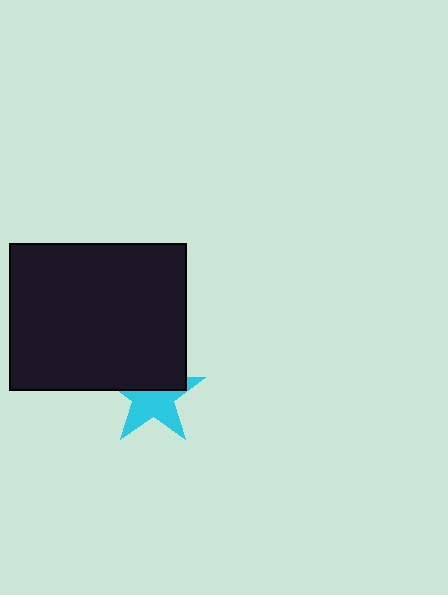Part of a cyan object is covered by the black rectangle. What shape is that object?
It is a star.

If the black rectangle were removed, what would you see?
You would see the complete cyan star.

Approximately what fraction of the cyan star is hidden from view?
Roughly 45% of the cyan star is hidden behind the black rectangle.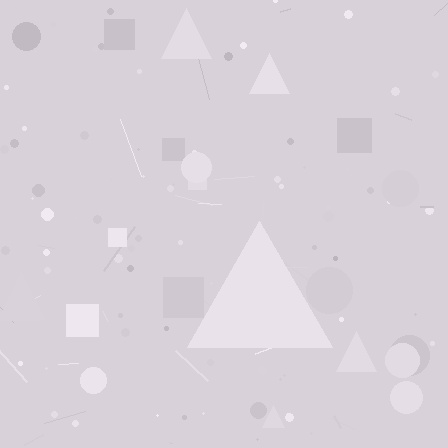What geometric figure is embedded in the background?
A triangle is embedded in the background.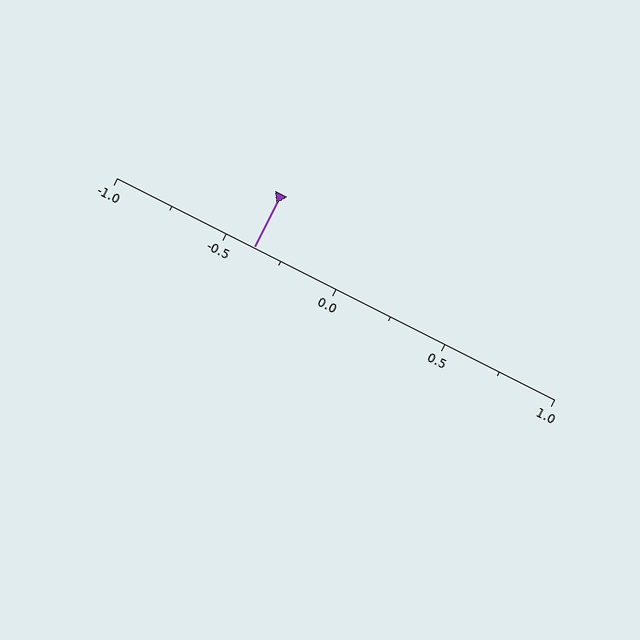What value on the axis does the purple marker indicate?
The marker indicates approximately -0.38.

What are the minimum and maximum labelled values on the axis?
The axis runs from -1.0 to 1.0.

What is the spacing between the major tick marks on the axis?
The major ticks are spaced 0.5 apart.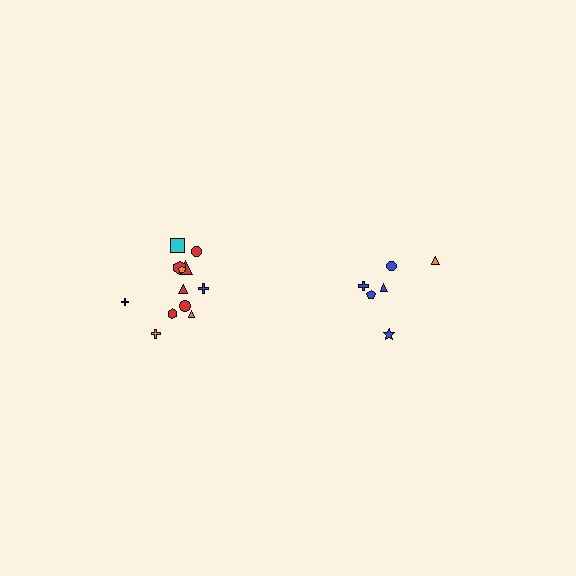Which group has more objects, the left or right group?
The left group.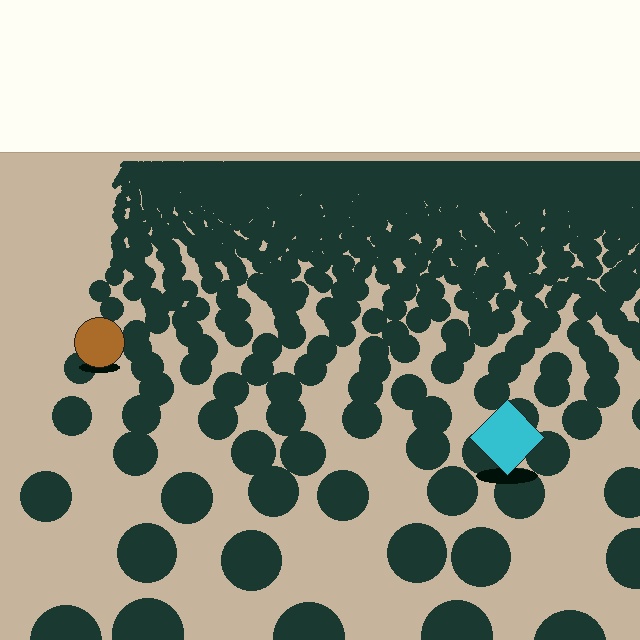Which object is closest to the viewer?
The cyan diamond is closest. The texture marks near it are larger and more spread out.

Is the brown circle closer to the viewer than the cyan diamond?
No. The cyan diamond is closer — you can tell from the texture gradient: the ground texture is coarser near it.